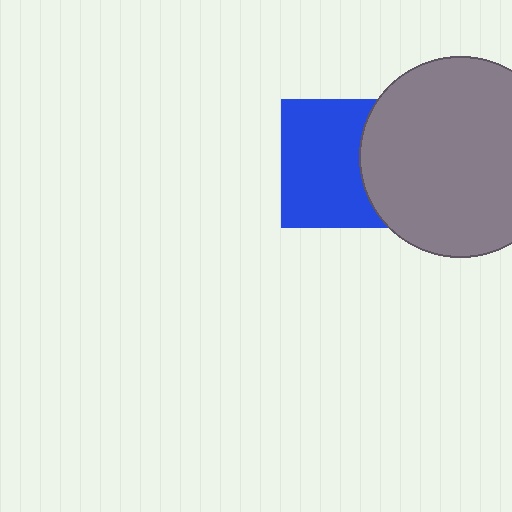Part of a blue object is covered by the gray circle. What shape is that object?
It is a square.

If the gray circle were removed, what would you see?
You would see the complete blue square.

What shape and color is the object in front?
The object in front is a gray circle.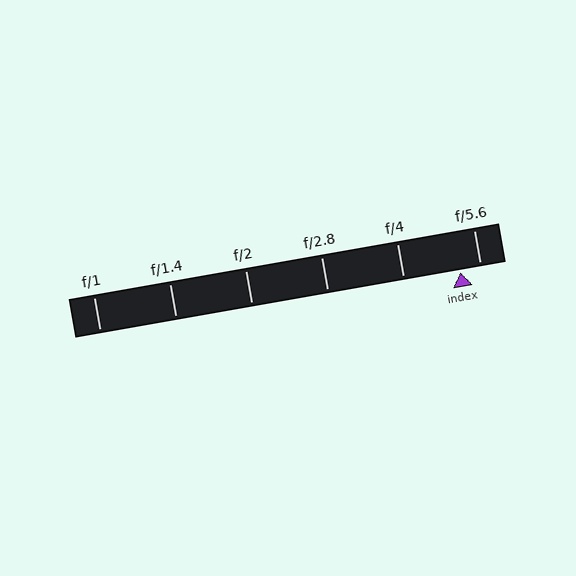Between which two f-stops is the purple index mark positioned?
The index mark is between f/4 and f/5.6.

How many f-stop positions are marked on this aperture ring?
There are 6 f-stop positions marked.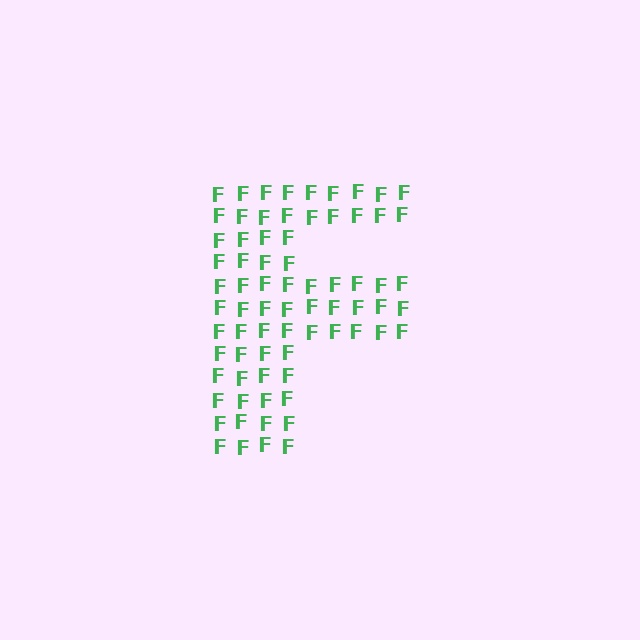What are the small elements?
The small elements are letter F's.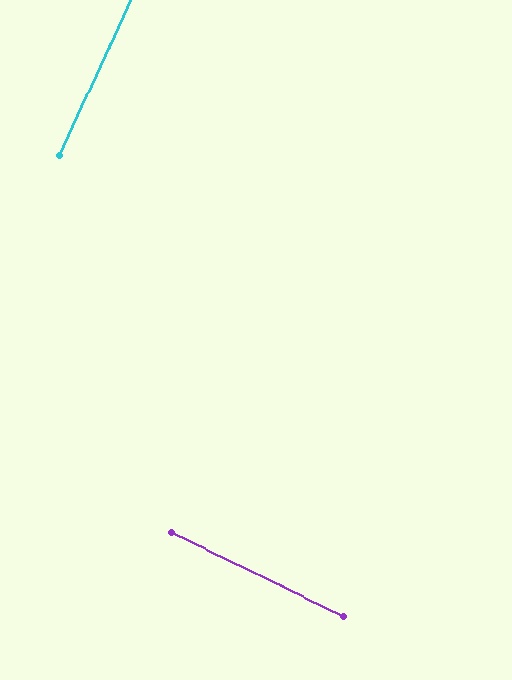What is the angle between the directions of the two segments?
Approximately 89 degrees.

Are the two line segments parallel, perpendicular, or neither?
Perpendicular — they meet at approximately 89°.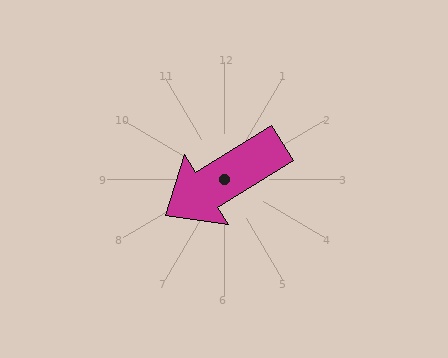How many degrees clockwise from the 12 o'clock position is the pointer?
Approximately 238 degrees.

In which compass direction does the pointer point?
Southwest.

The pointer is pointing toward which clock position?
Roughly 8 o'clock.